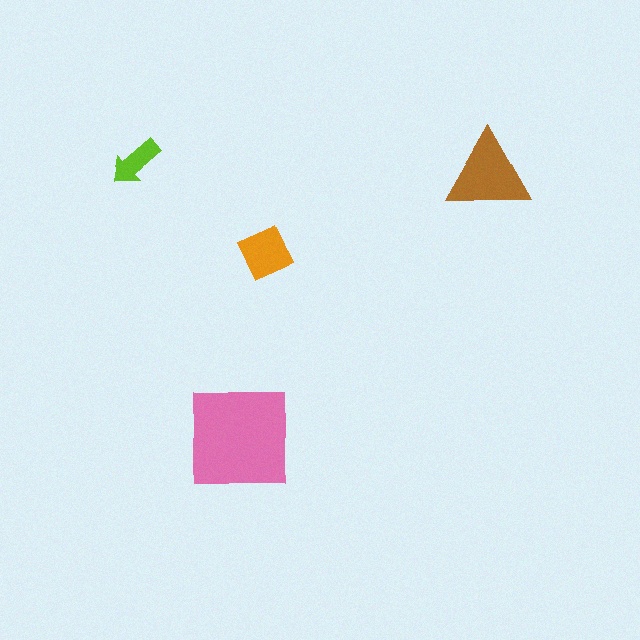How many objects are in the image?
There are 4 objects in the image.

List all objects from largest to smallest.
The pink square, the brown triangle, the orange diamond, the lime arrow.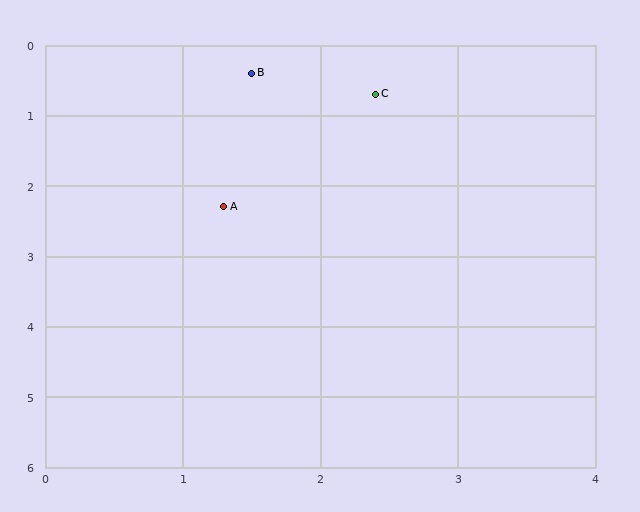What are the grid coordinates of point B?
Point B is at approximately (1.5, 0.4).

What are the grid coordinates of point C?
Point C is at approximately (2.4, 0.7).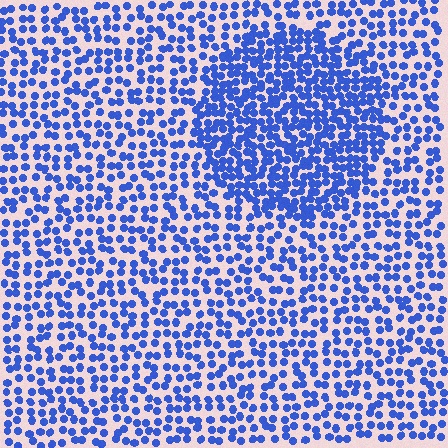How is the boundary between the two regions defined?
The boundary is defined by a change in element density (approximately 1.8x ratio). All elements are the same color, size, and shape.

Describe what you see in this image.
The image contains small blue elements arranged at two different densities. A circle-shaped region is visible where the elements are more densely packed than the surrounding area.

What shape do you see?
I see a circle.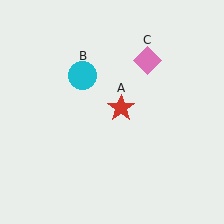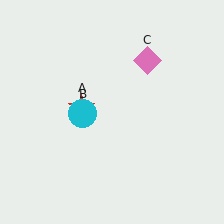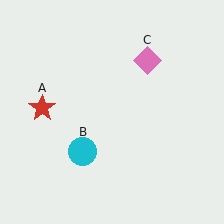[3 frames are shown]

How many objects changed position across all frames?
2 objects changed position: red star (object A), cyan circle (object B).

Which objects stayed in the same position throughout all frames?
Pink diamond (object C) remained stationary.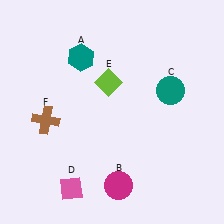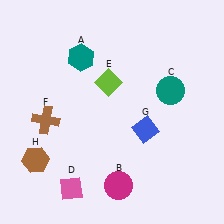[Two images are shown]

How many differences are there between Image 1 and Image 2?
There are 2 differences between the two images.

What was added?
A blue diamond (G), a brown hexagon (H) were added in Image 2.